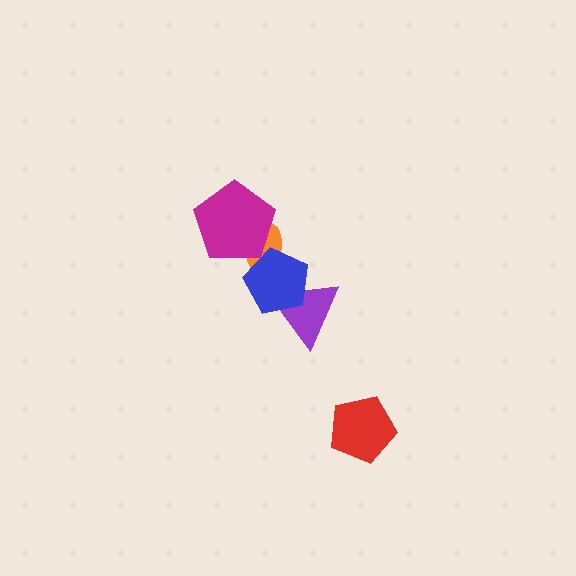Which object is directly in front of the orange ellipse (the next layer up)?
The magenta pentagon is directly in front of the orange ellipse.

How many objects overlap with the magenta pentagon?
1 object overlaps with the magenta pentagon.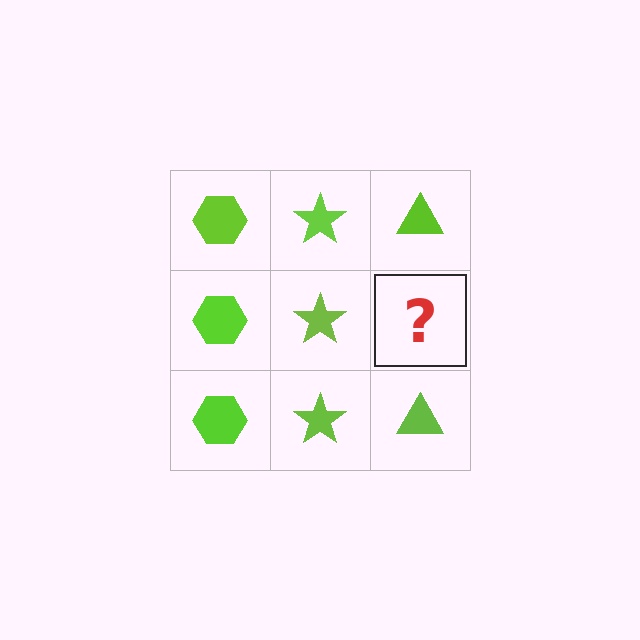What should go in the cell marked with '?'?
The missing cell should contain a lime triangle.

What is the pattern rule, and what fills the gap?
The rule is that each column has a consistent shape. The gap should be filled with a lime triangle.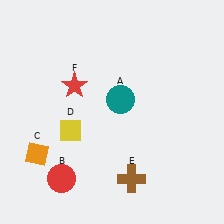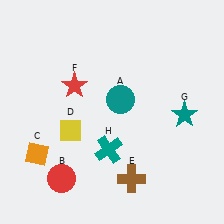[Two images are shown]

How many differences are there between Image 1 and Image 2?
There are 2 differences between the two images.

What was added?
A teal star (G), a teal cross (H) were added in Image 2.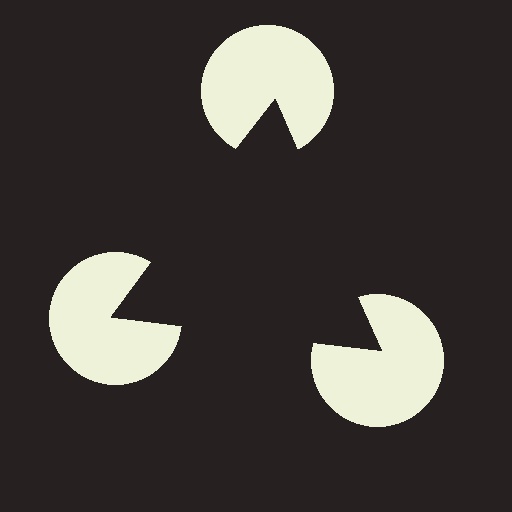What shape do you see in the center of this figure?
An illusory triangle — its edges are inferred from the aligned wedge cuts in the pac-man discs, not physically drawn.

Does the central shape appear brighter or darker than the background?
It typically appears slightly darker than the background, even though no actual brightness change is drawn.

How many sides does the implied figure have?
3 sides.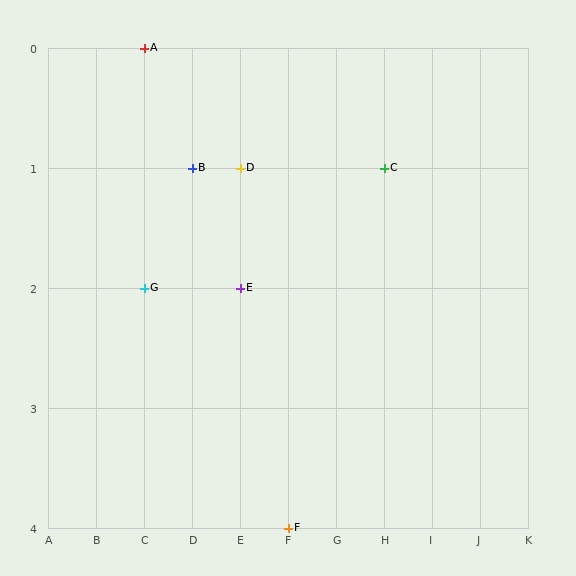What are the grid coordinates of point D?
Point D is at grid coordinates (E, 1).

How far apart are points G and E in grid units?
Points G and E are 2 columns apart.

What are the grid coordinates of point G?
Point G is at grid coordinates (C, 2).